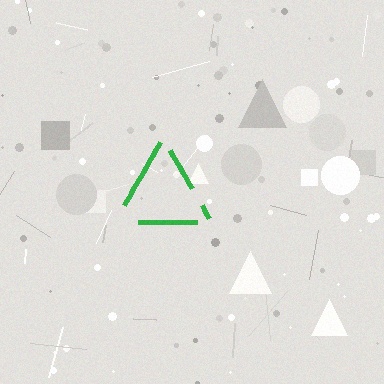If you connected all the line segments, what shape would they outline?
They would outline a triangle.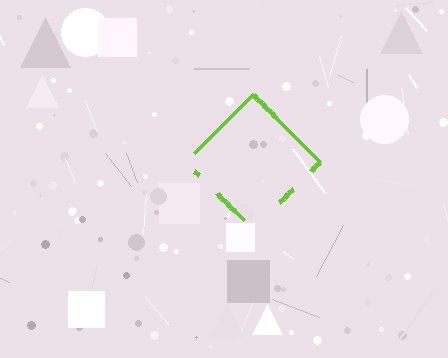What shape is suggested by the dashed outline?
The dashed outline suggests a diamond.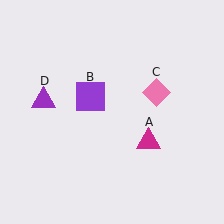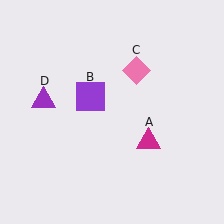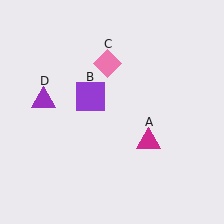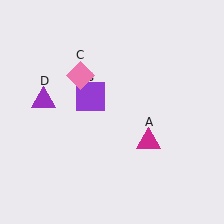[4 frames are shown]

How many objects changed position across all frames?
1 object changed position: pink diamond (object C).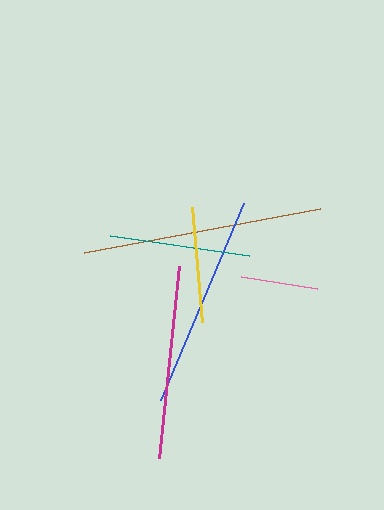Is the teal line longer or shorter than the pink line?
The teal line is longer than the pink line.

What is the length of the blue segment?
The blue segment is approximately 213 pixels long.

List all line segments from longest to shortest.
From longest to shortest: brown, blue, magenta, teal, yellow, pink.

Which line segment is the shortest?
The pink line is the shortest at approximately 77 pixels.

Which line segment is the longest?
The brown line is the longest at approximately 240 pixels.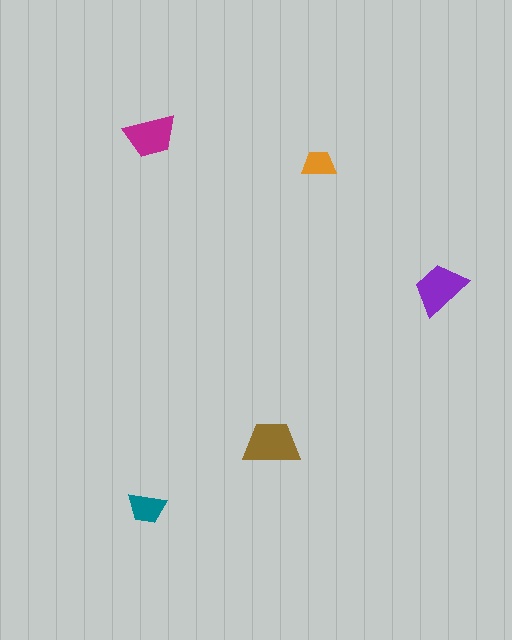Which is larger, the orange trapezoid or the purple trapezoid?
The purple one.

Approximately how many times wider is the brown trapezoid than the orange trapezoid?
About 1.5 times wider.